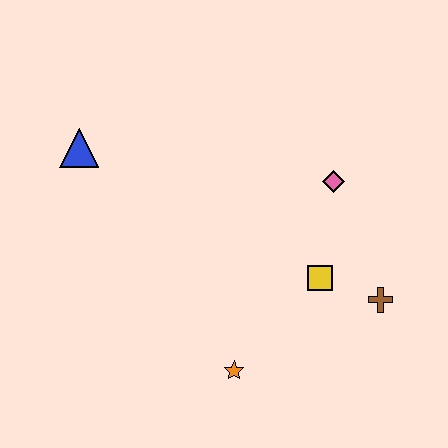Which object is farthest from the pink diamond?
The blue triangle is farthest from the pink diamond.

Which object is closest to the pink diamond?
The yellow square is closest to the pink diamond.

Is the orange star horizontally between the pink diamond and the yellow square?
No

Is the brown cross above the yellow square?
No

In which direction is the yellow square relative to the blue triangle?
The yellow square is to the right of the blue triangle.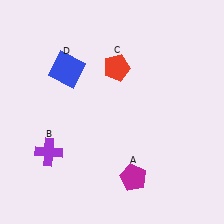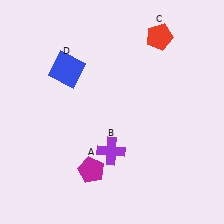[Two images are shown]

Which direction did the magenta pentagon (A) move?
The magenta pentagon (A) moved left.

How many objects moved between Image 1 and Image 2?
3 objects moved between the two images.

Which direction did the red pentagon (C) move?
The red pentagon (C) moved right.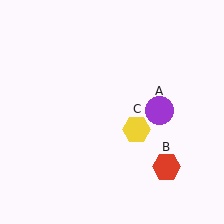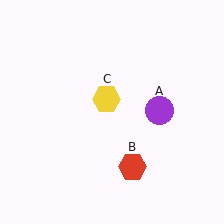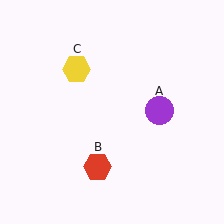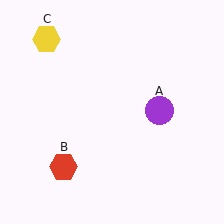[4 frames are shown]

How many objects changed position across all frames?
2 objects changed position: red hexagon (object B), yellow hexagon (object C).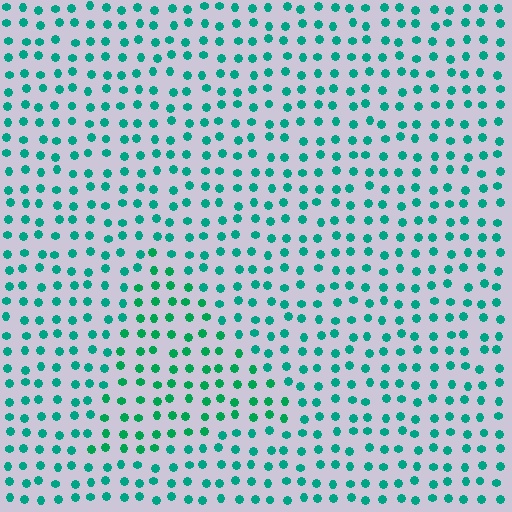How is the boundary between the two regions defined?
The boundary is defined purely by a slight shift in hue (about 19 degrees). Spacing, size, and orientation are identical on both sides.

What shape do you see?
I see a triangle.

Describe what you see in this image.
The image is filled with small teal elements in a uniform arrangement. A triangle-shaped region is visible where the elements are tinted to a slightly different hue, forming a subtle color boundary.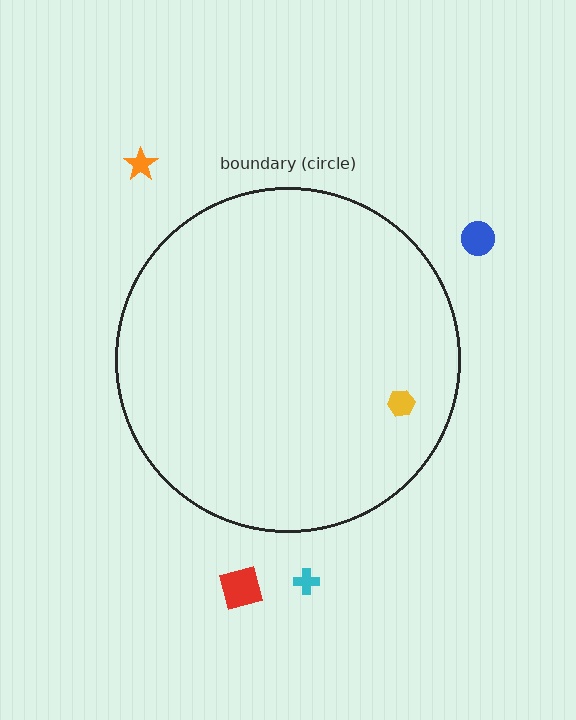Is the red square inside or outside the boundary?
Outside.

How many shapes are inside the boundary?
1 inside, 4 outside.